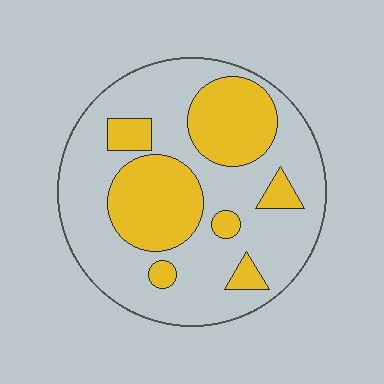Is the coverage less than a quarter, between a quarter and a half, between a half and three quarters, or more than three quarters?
Between a quarter and a half.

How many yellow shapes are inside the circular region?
7.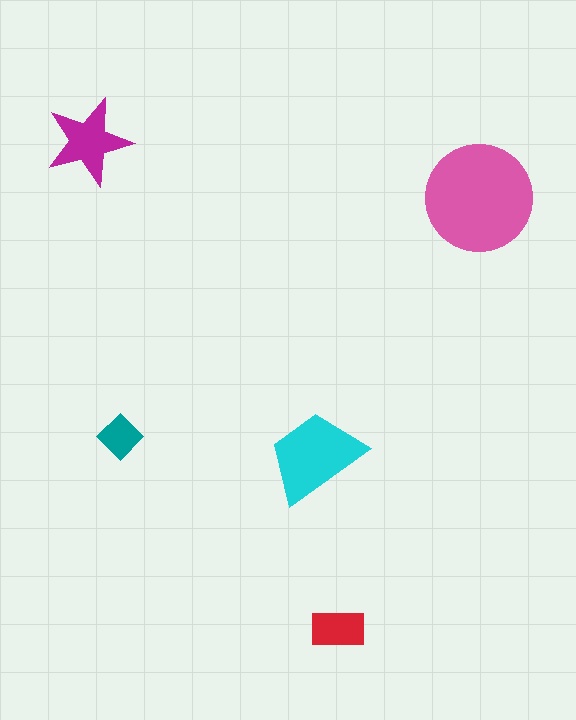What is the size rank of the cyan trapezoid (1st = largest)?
2nd.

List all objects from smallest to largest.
The teal diamond, the red rectangle, the magenta star, the cyan trapezoid, the pink circle.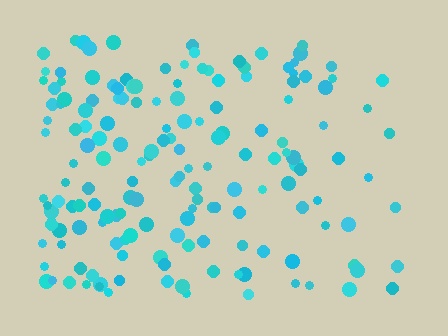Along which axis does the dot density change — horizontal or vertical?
Horizontal.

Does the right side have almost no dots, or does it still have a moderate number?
Still a moderate number, just noticeably fewer than the left.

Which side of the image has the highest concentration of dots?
The left.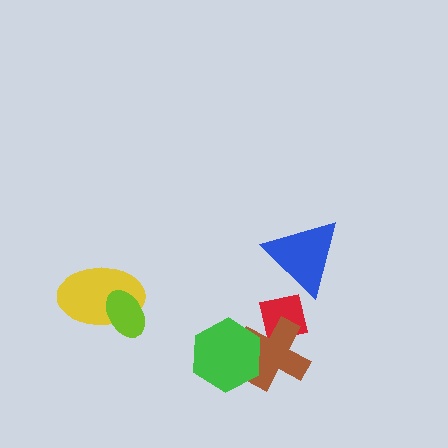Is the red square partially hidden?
Yes, it is partially covered by another shape.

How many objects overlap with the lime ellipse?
1 object overlaps with the lime ellipse.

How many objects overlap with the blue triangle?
1 object overlaps with the blue triangle.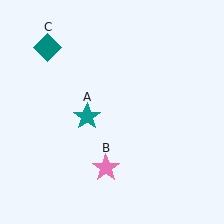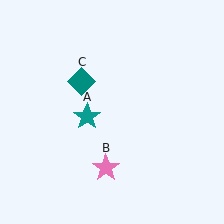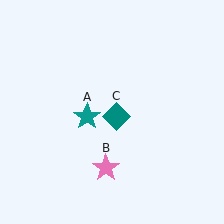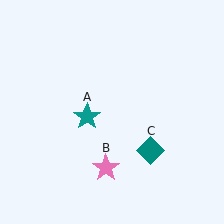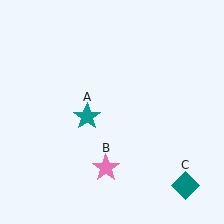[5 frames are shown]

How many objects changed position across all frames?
1 object changed position: teal diamond (object C).